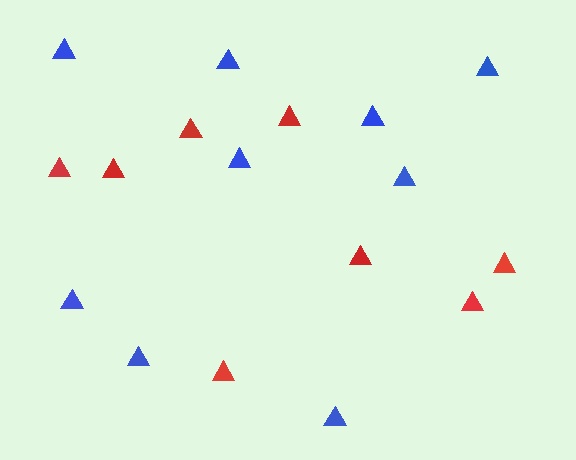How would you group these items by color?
There are 2 groups: one group of red triangles (8) and one group of blue triangles (9).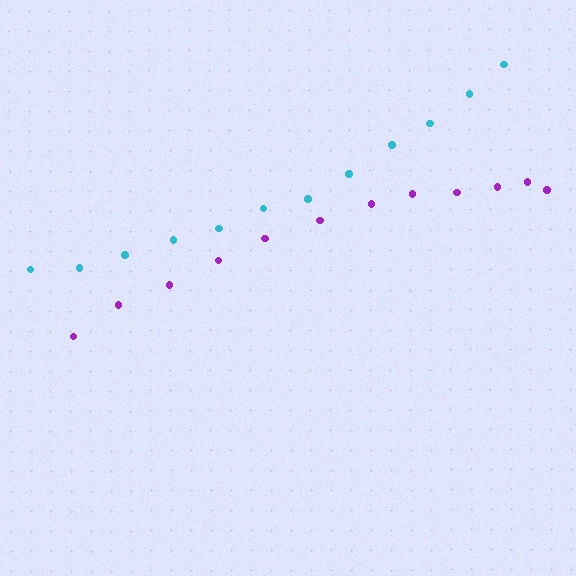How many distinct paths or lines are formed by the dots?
There are 2 distinct paths.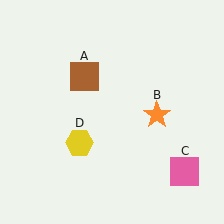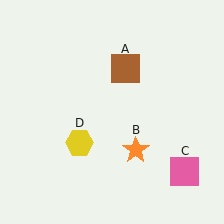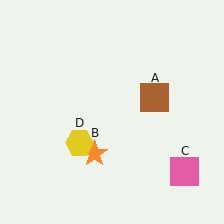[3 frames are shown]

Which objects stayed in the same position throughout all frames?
Pink square (object C) and yellow hexagon (object D) remained stationary.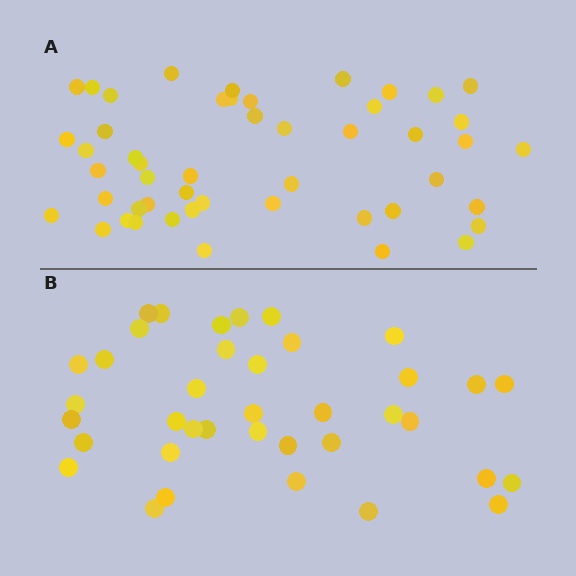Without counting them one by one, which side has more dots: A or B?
Region A (the top region) has more dots.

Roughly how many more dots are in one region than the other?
Region A has roughly 12 or so more dots than region B.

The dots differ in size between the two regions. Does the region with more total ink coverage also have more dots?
No. Region B has more total ink coverage because its dots are larger, but region A actually contains more individual dots. Total area can be misleading — the number of items is what matters here.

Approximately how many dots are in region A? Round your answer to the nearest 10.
About 50 dots. (The exact count is 49, which rounds to 50.)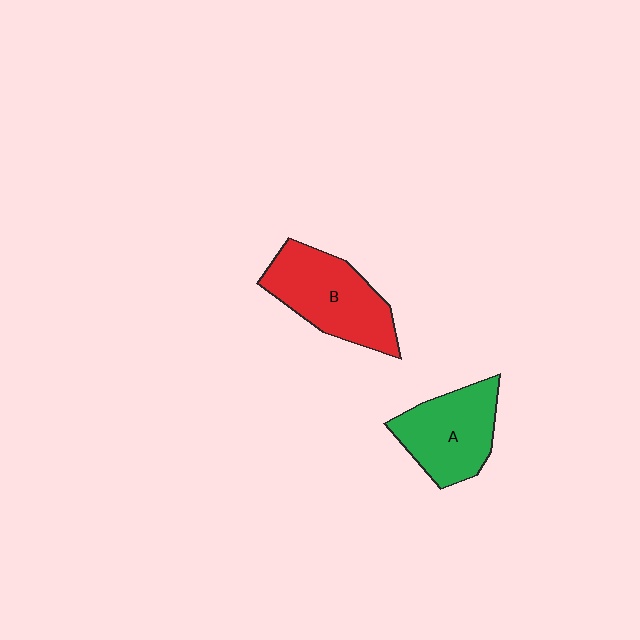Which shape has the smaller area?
Shape A (green).